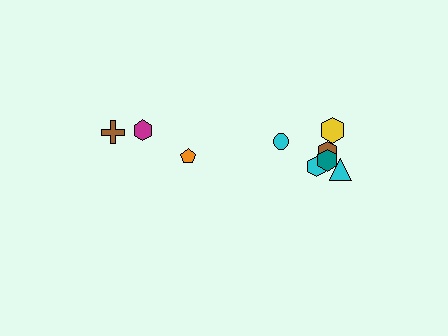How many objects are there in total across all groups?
There are 9 objects.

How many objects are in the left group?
There are 3 objects.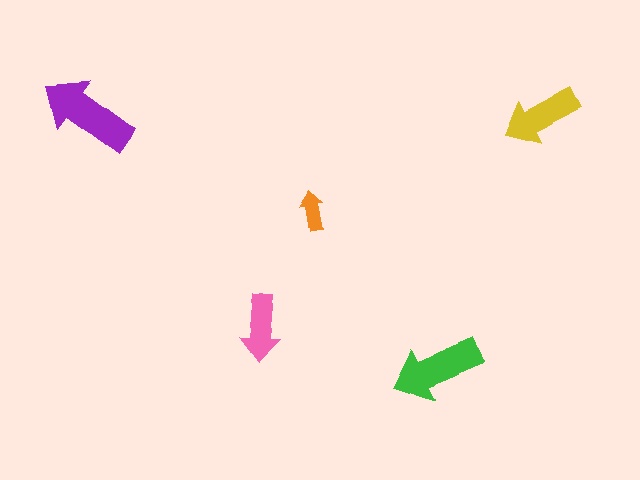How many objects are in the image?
There are 5 objects in the image.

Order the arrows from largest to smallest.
the purple one, the green one, the yellow one, the pink one, the orange one.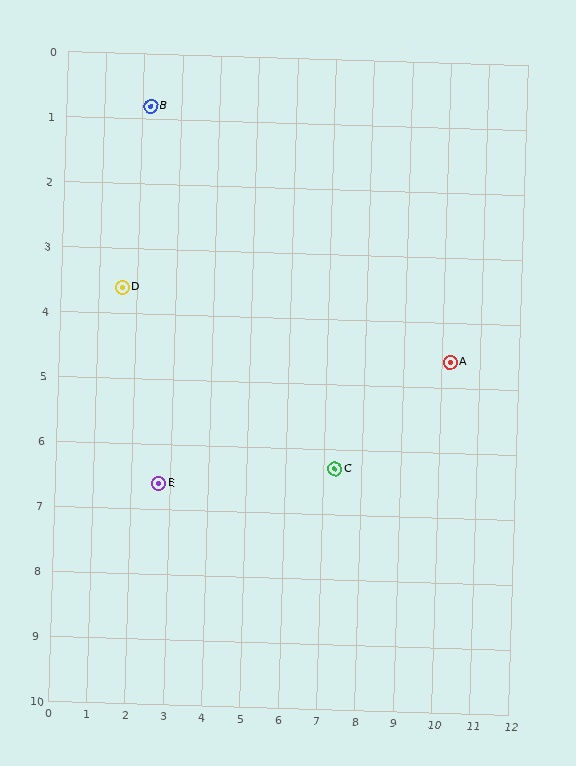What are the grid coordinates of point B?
Point B is at approximately (2.2, 0.8).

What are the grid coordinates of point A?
Point A is at approximately (10.2, 4.6).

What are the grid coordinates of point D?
Point D is at approximately (1.6, 3.6).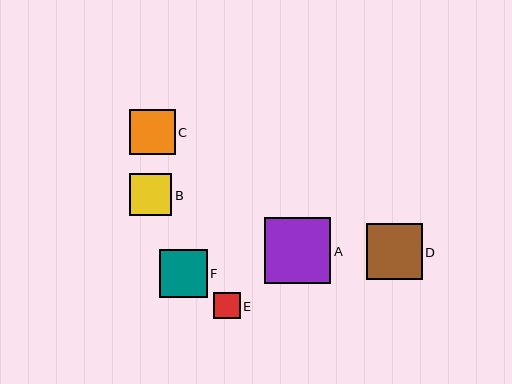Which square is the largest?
Square A is the largest with a size of approximately 66 pixels.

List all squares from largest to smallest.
From largest to smallest: A, D, F, C, B, E.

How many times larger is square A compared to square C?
Square A is approximately 1.5 times the size of square C.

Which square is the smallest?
Square E is the smallest with a size of approximately 26 pixels.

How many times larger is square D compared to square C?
Square D is approximately 1.2 times the size of square C.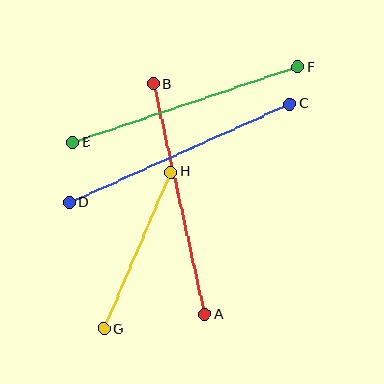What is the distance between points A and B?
The distance is approximately 236 pixels.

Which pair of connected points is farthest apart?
Points C and D are farthest apart.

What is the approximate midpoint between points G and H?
The midpoint is at approximately (137, 250) pixels.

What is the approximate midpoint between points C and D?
The midpoint is at approximately (180, 153) pixels.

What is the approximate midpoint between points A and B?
The midpoint is at approximately (179, 199) pixels.